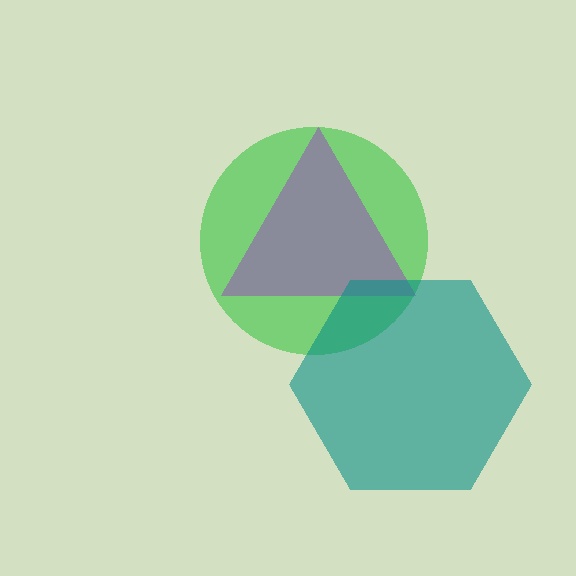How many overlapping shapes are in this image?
There are 3 overlapping shapes in the image.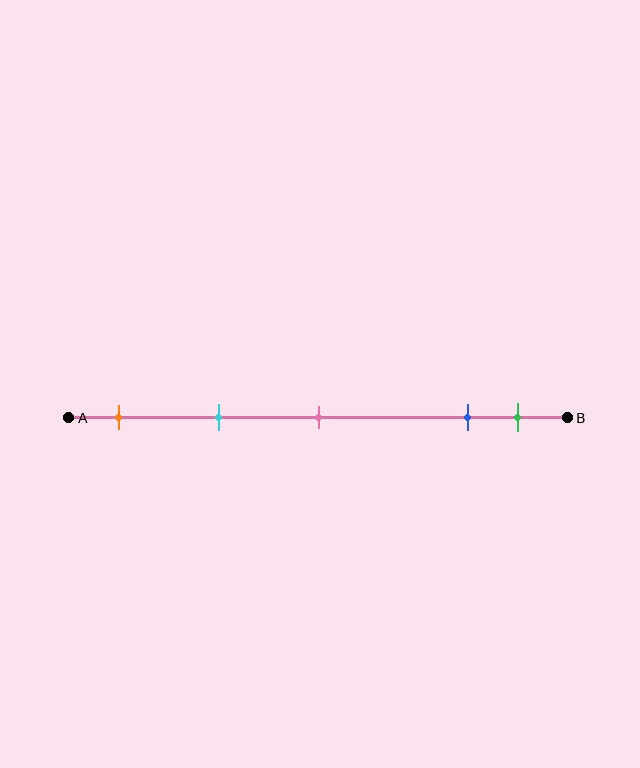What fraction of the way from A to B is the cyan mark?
The cyan mark is approximately 30% (0.3) of the way from A to B.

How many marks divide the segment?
There are 5 marks dividing the segment.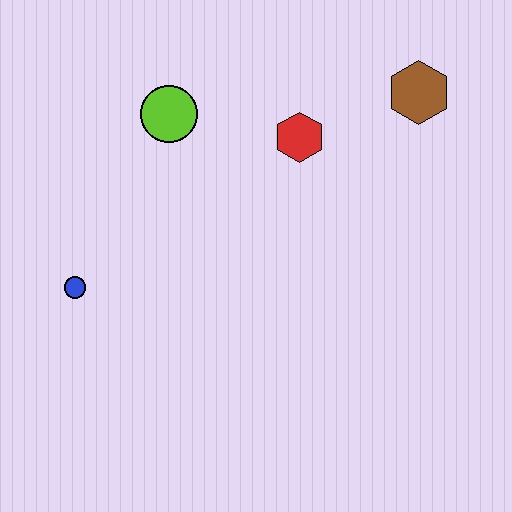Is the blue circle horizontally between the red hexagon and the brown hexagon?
No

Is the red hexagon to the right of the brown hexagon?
No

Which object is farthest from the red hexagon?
The blue circle is farthest from the red hexagon.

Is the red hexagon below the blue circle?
No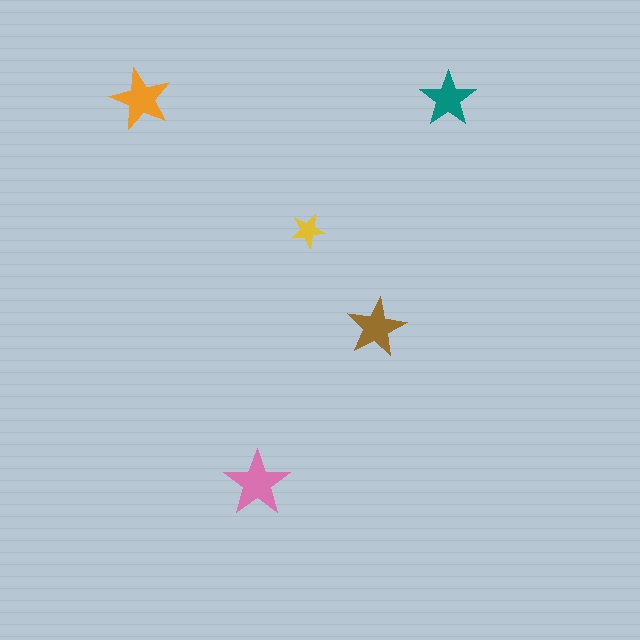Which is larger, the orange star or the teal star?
The orange one.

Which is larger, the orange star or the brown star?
The orange one.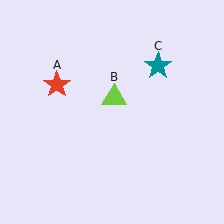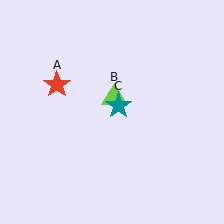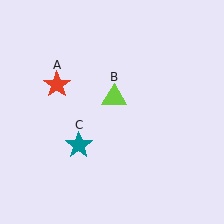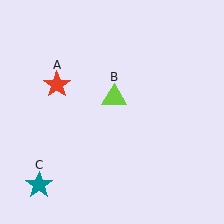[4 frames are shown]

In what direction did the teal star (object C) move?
The teal star (object C) moved down and to the left.